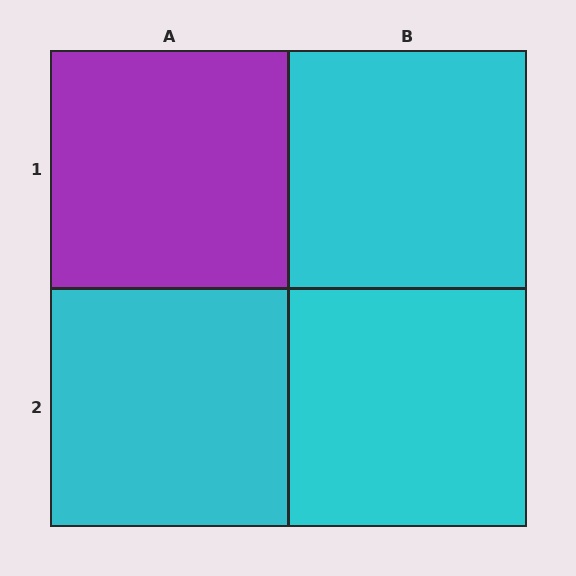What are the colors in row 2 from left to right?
Cyan, cyan.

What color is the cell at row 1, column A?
Purple.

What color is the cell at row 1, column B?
Cyan.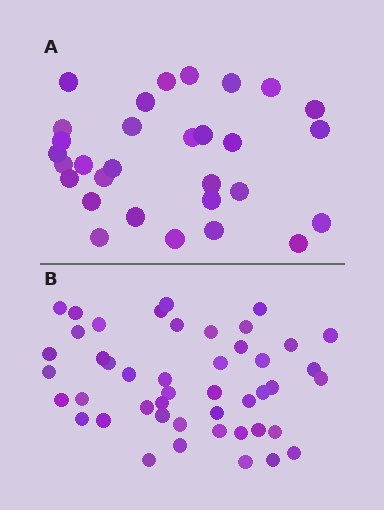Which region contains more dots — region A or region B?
Region B (the bottom region) has more dots.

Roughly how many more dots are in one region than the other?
Region B has approximately 15 more dots than region A.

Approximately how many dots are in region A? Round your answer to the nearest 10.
About 30 dots.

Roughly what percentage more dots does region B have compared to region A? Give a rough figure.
About 55% more.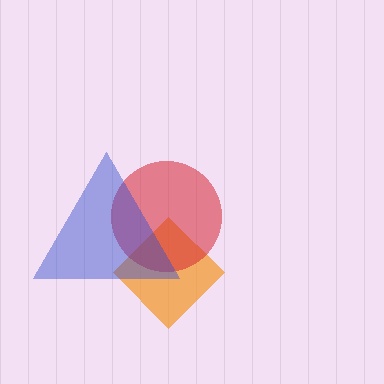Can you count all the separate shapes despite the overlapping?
Yes, there are 3 separate shapes.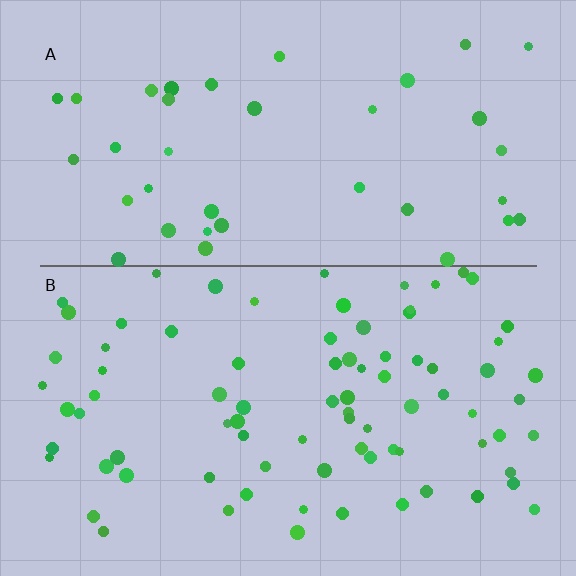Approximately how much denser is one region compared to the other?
Approximately 2.1× — region B over region A.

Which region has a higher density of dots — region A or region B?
B (the bottom).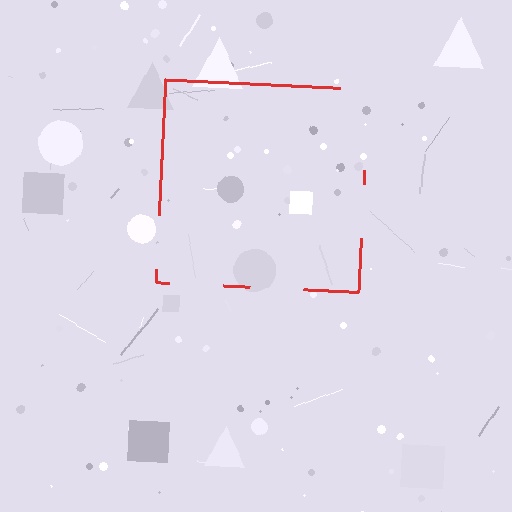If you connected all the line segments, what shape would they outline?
They would outline a square.